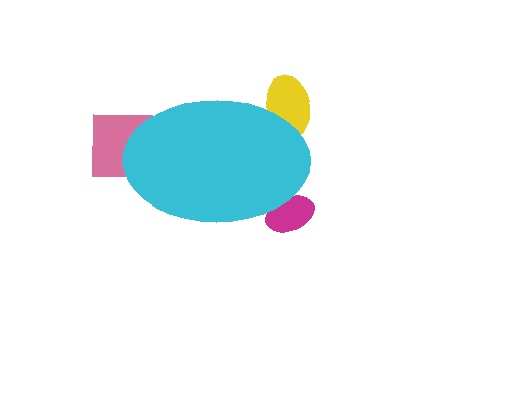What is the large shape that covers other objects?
A cyan ellipse.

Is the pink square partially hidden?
Yes, the pink square is partially hidden behind the cyan ellipse.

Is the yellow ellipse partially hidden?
Yes, the yellow ellipse is partially hidden behind the cyan ellipse.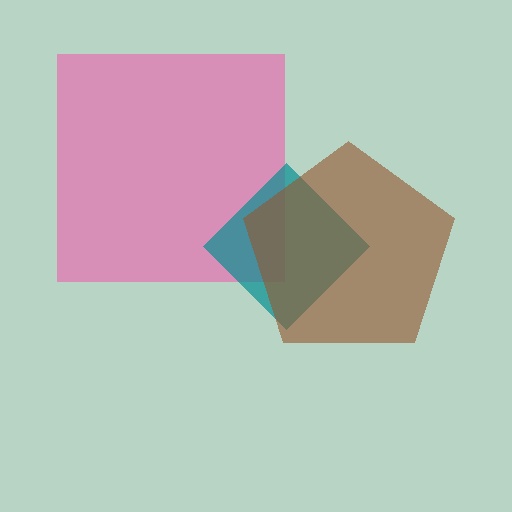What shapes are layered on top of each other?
The layered shapes are: a pink square, a teal diamond, a brown pentagon.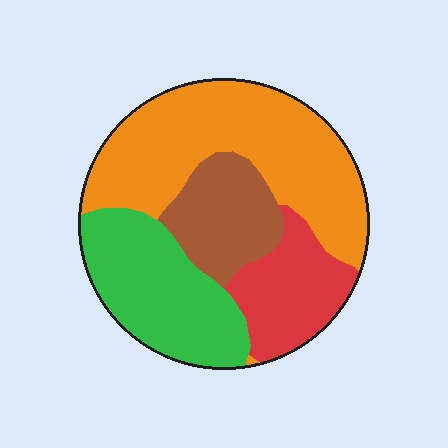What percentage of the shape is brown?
Brown takes up less than a sixth of the shape.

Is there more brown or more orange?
Orange.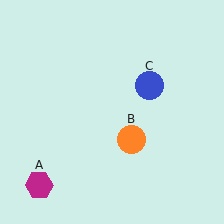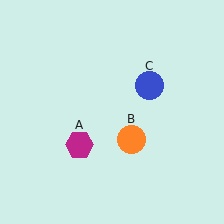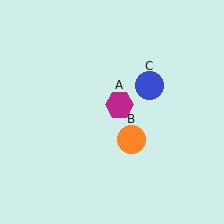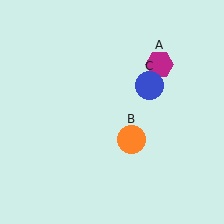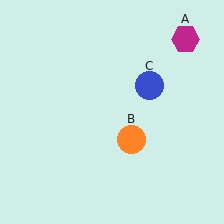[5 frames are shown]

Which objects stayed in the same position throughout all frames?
Orange circle (object B) and blue circle (object C) remained stationary.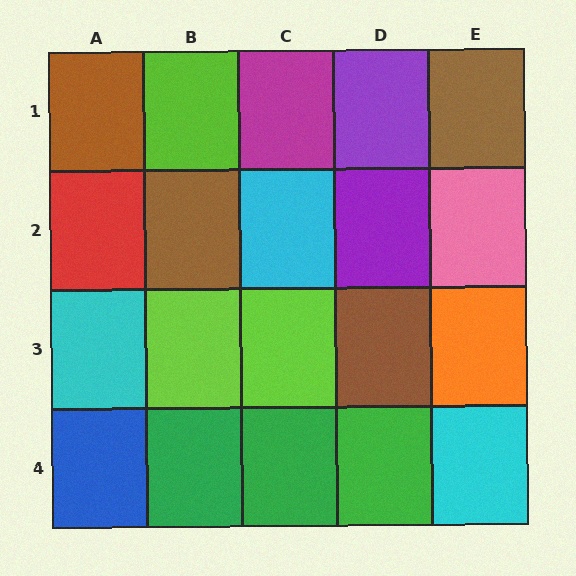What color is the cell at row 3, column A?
Cyan.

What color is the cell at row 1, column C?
Magenta.